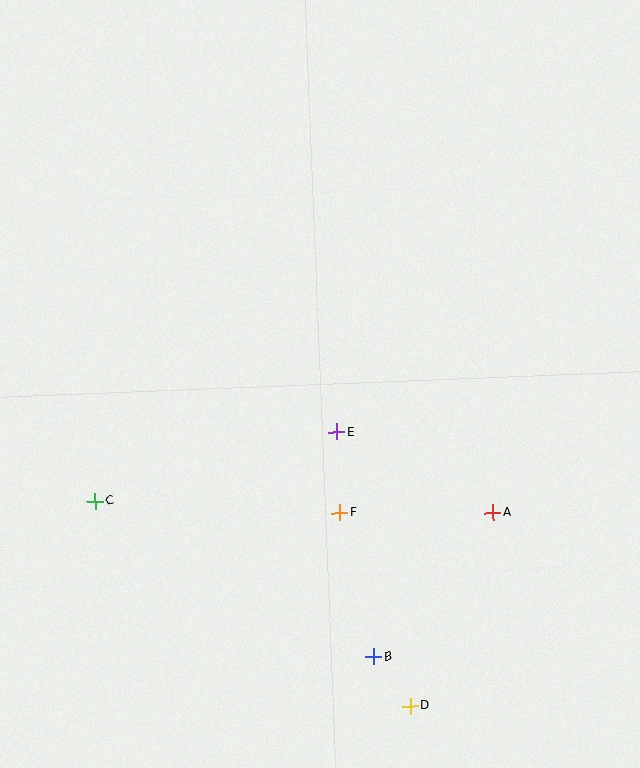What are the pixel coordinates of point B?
Point B is at (374, 657).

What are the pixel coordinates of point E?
Point E is at (337, 432).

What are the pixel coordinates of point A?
Point A is at (493, 513).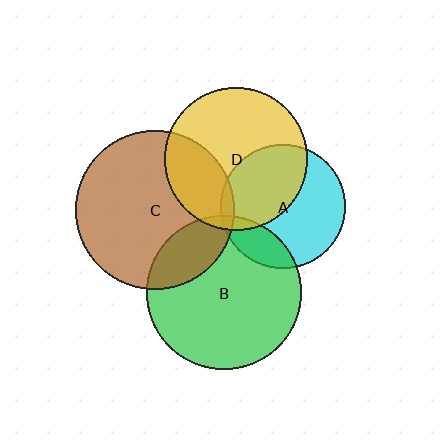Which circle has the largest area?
Circle C (brown).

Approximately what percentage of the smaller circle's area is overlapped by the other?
Approximately 20%.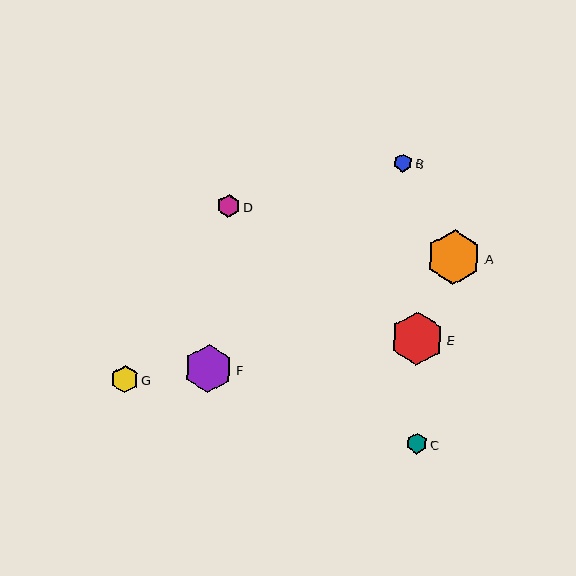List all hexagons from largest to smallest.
From largest to smallest: A, E, F, G, D, C, B.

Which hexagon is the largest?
Hexagon A is the largest with a size of approximately 55 pixels.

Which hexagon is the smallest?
Hexagon B is the smallest with a size of approximately 18 pixels.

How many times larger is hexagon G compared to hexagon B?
Hexagon G is approximately 1.5 times the size of hexagon B.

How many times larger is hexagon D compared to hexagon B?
Hexagon D is approximately 1.3 times the size of hexagon B.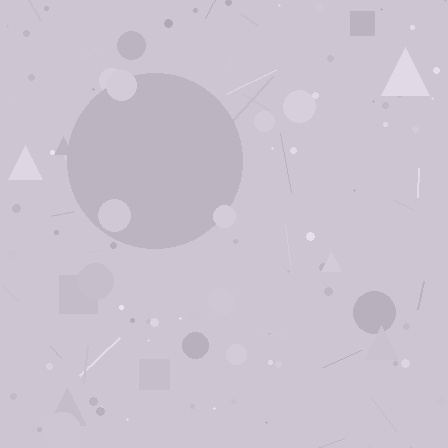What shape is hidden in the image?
A circle is hidden in the image.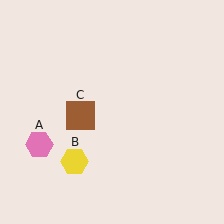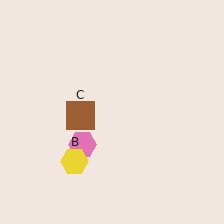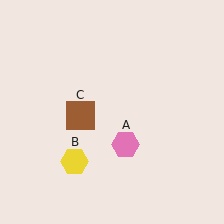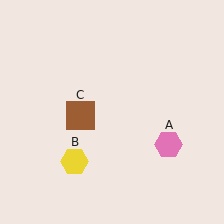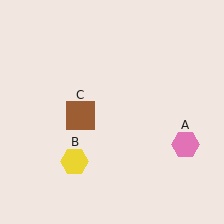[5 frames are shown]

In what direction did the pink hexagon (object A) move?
The pink hexagon (object A) moved right.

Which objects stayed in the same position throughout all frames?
Yellow hexagon (object B) and brown square (object C) remained stationary.